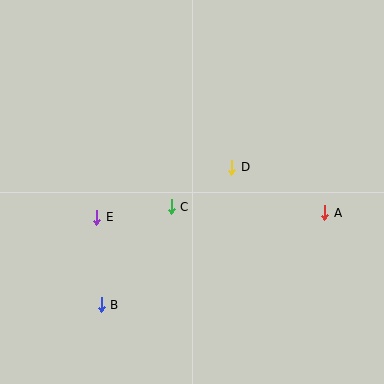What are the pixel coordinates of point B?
Point B is at (101, 305).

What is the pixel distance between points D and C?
The distance between D and C is 72 pixels.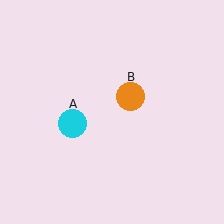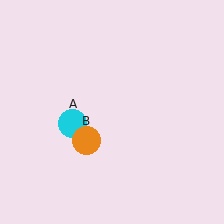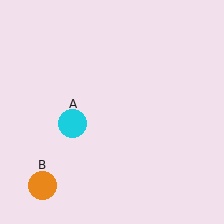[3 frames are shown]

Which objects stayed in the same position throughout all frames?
Cyan circle (object A) remained stationary.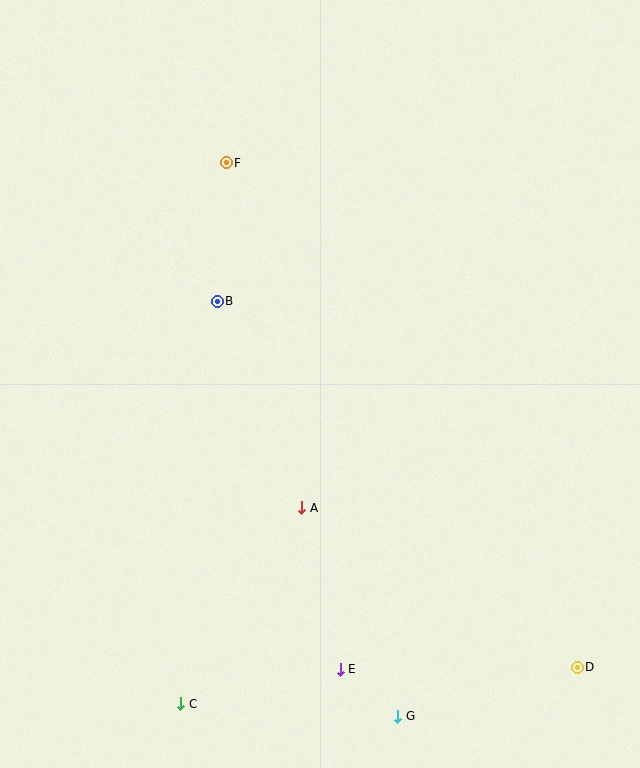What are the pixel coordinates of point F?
Point F is at (226, 163).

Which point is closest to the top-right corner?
Point F is closest to the top-right corner.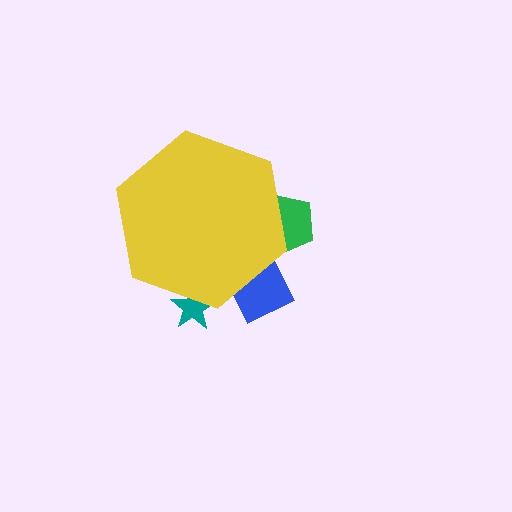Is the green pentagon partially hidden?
Yes, the green pentagon is partially hidden behind the yellow hexagon.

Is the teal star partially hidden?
Yes, the teal star is partially hidden behind the yellow hexagon.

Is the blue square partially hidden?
Yes, the blue square is partially hidden behind the yellow hexagon.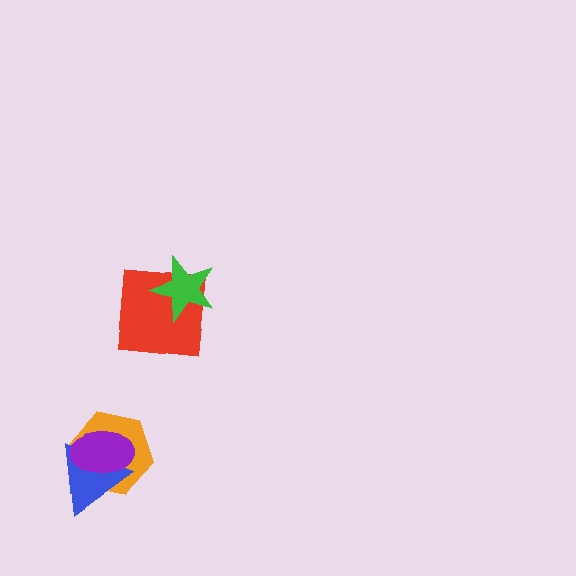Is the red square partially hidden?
Yes, it is partially covered by another shape.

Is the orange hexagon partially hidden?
Yes, it is partially covered by another shape.